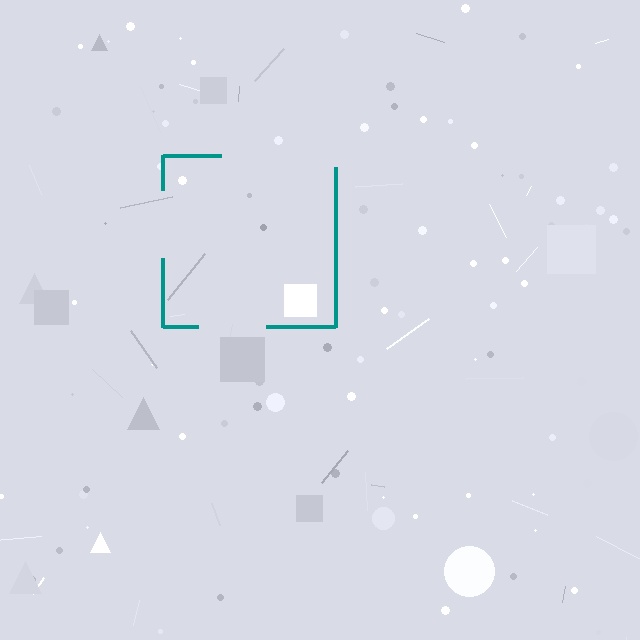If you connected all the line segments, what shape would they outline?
They would outline a square.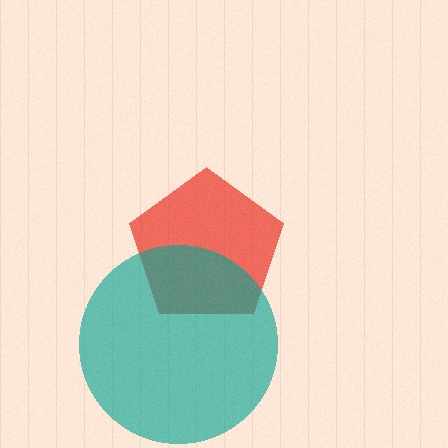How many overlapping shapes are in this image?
There are 2 overlapping shapes in the image.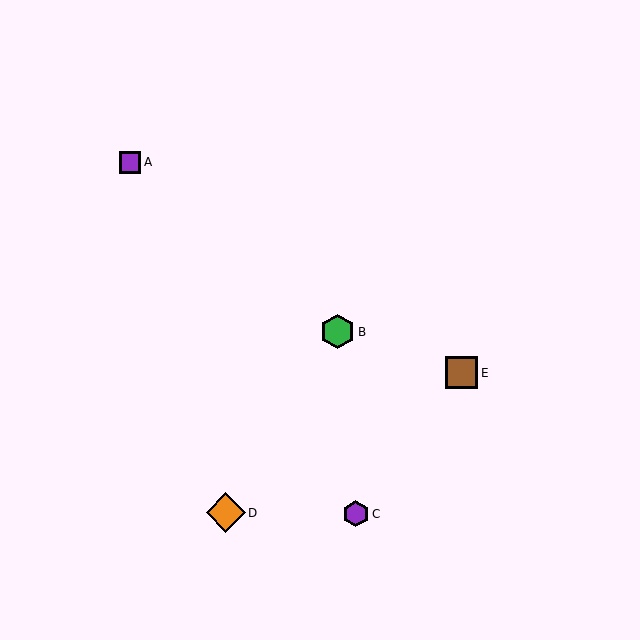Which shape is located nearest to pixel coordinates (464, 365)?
The brown square (labeled E) at (462, 373) is nearest to that location.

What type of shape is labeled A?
Shape A is a purple square.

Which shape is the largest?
The orange diamond (labeled D) is the largest.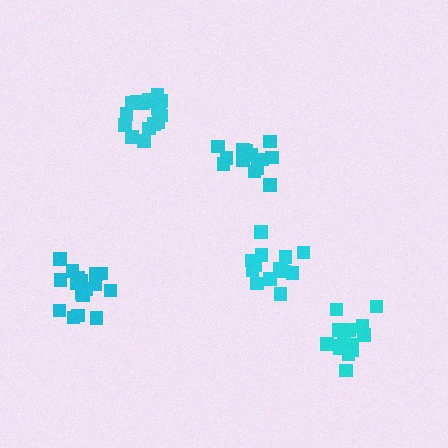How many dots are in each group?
Group 1: 18 dots, Group 2: 17 dots, Group 3: 14 dots, Group 4: 14 dots, Group 5: 13 dots (76 total).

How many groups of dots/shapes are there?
There are 5 groups.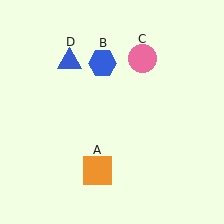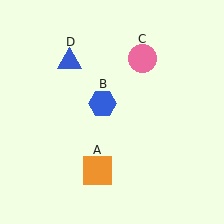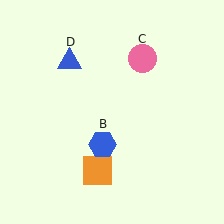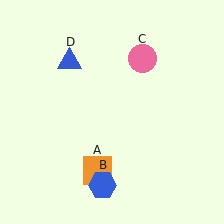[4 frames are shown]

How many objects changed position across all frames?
1 object changed position: blue hexagon (object B).